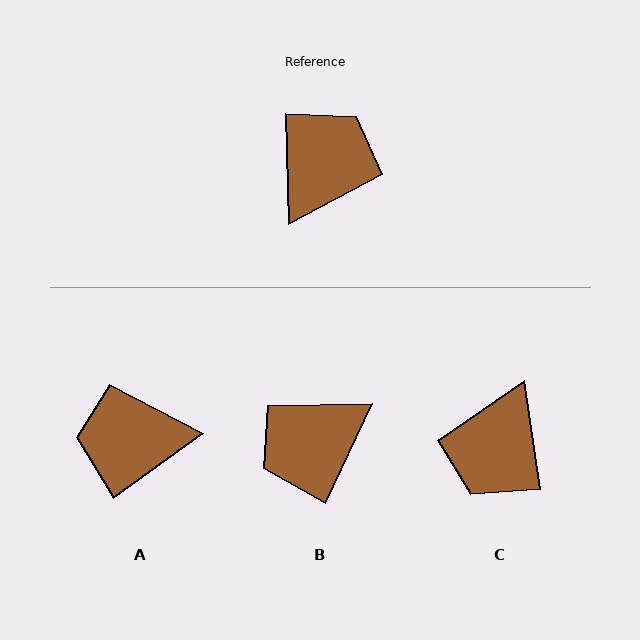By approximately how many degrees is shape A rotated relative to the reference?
Approximately 124 degrees counter-clockwise.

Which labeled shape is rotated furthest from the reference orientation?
C, about 173 degrees away.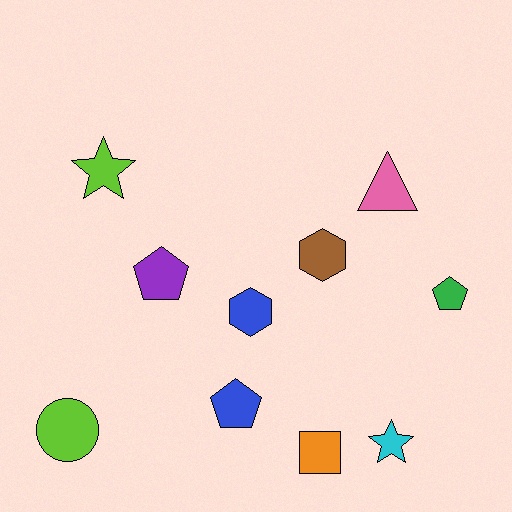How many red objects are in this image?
There are no red objects.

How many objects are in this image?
There are 10 objects.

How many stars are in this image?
There are 2 stars.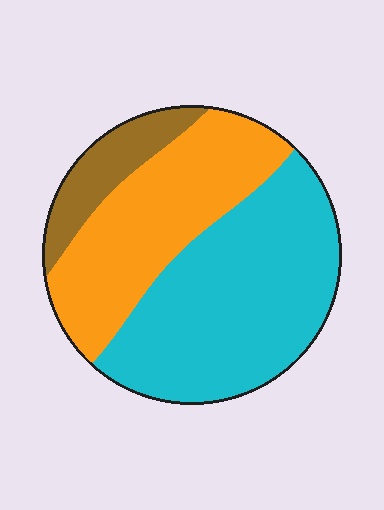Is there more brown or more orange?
Orange.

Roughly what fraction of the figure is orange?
Orange takes up about three eighths (3/8) of the figure.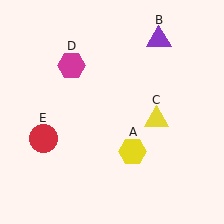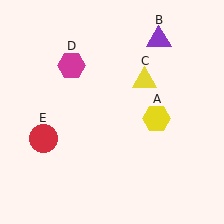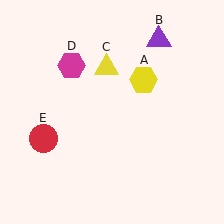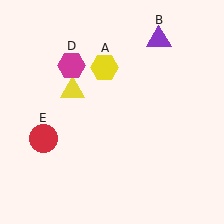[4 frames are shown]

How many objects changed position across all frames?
2 objects changed position: yellow hexagon (object A), yellow triangle (object C).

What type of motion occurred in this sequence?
The yellow hexagon (object A), yellow triangle (object C) rotated counterclockwise around the center of the scene.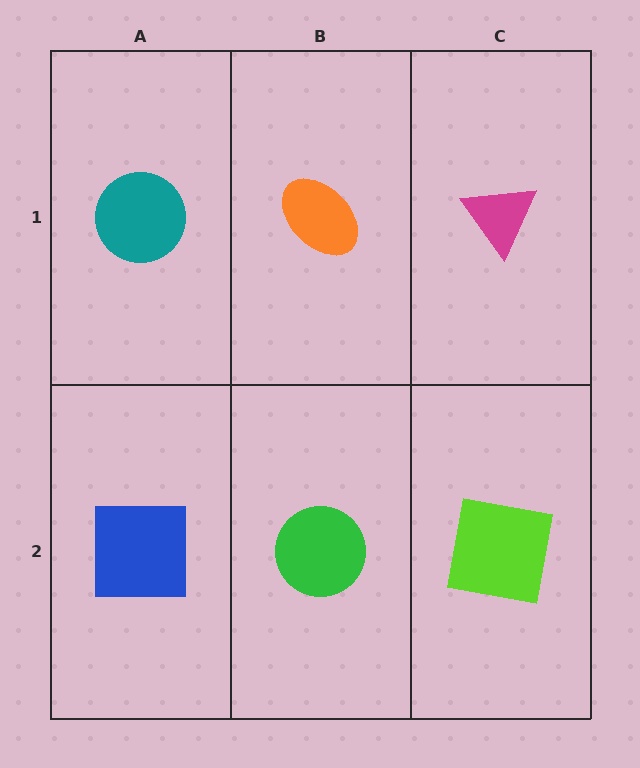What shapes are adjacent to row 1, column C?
A lime square (row 2, column C), an orange ellipse (row 1, column B).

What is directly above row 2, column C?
A magenta triangle.